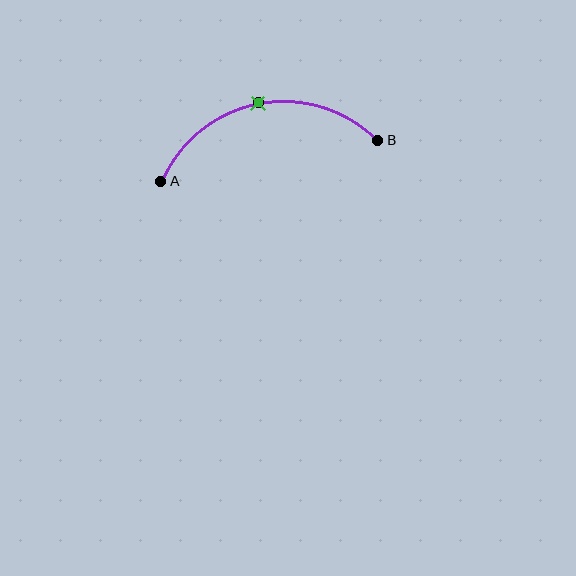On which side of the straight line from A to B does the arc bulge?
The arc bulges above the straight line connecting A and B.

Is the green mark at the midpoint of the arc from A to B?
Yes. The green mark lies on the arc at equal arc-length from both A and B — it is the arc midpoint.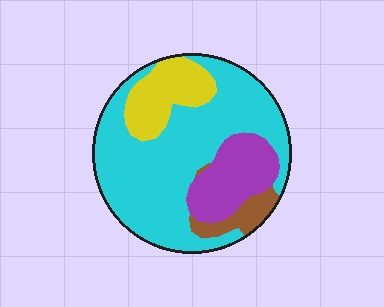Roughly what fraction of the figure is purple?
Purple takes up between a sixth and a third of the figure.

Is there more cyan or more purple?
Cyan.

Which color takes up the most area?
Cyan, at roughly 60%.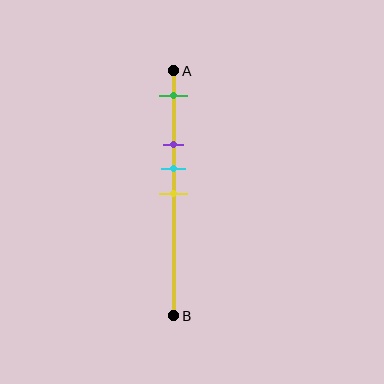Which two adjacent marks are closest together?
The cyan and yellow marks are the closest adjacent pair.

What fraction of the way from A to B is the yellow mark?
The yellow mark is approximately 50% (0.5) of the way from A to B.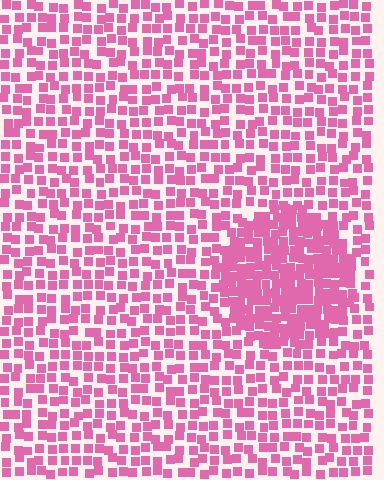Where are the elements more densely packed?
The elements are more densely packed inside the circle boundary.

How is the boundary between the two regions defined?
The boundary is defined by a change in element density (approximately 1.9x ratio). All elements are the same color, size, and shape.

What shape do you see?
I see a circle.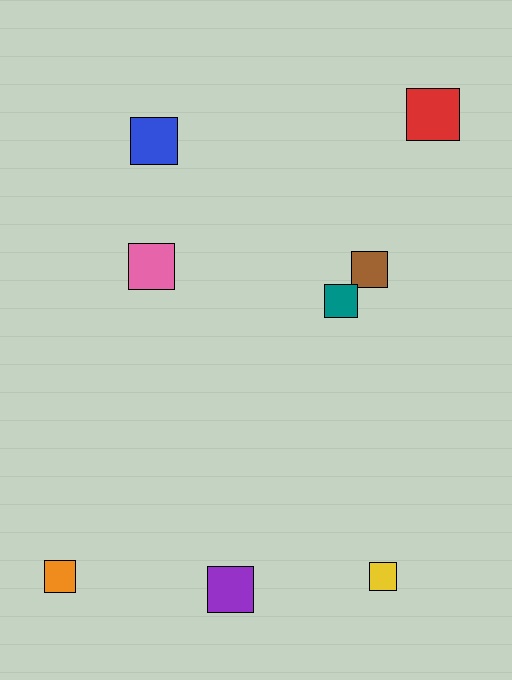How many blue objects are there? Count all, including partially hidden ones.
There is 1 blue object.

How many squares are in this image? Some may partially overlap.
There are 8 squares.